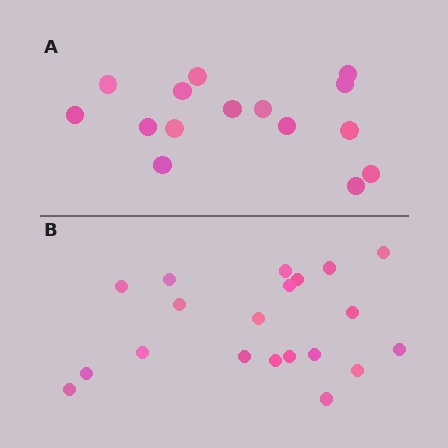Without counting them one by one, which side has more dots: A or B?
Region B (the bottom region) has more dots.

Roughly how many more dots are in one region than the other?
Region B has about 5 more dots than region A.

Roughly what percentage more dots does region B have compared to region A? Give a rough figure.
About 35% more.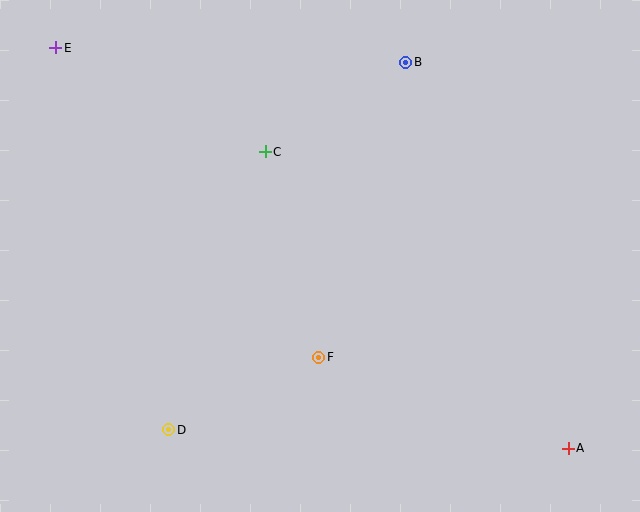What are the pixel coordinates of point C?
Point C is at (265, 152).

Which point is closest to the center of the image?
Point F at (319, 357) is closest to the center.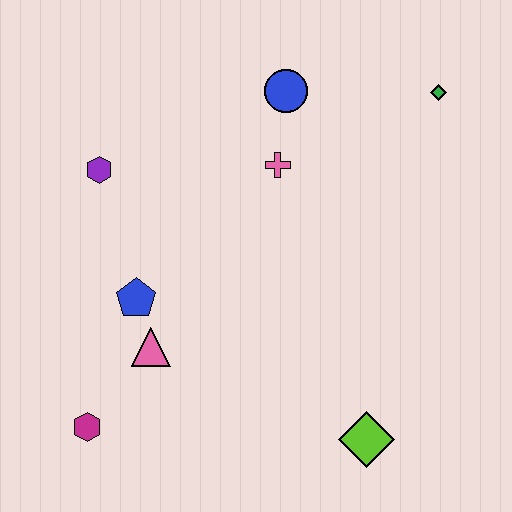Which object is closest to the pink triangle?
The blue pentagon is closest to the pink triangle.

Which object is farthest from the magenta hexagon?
The green diamond is farthest from the magenta hexagon.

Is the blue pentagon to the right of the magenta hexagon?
Yes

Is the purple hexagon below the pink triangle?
No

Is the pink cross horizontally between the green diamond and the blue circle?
No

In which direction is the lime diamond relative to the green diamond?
The lime diamond is below the green diamond.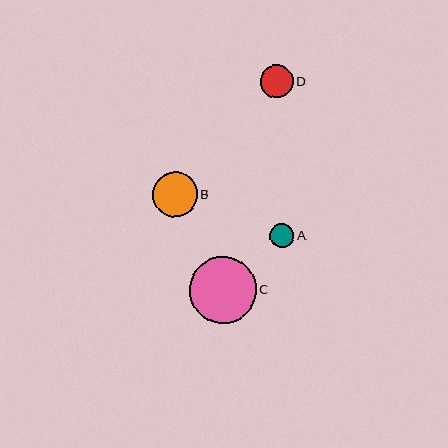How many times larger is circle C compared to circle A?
Circle C is approximately 2.8 times the size of circle A.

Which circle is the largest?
Circle C is the largest with a size of approximately 67 pixels.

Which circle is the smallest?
Circle A is the smallest with a size of approximately 24 pixels.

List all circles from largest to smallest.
From largest to smallest: C, B, D, A.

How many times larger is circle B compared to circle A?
Circle B is approximately 1.9 times the size of circle A.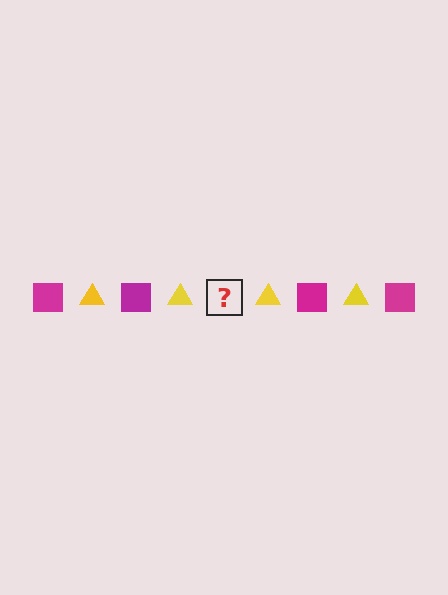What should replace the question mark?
The question mark should be replaced with a magenta square.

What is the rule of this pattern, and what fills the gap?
The rule is that the pattern alternates between magenta square and yellow triangle. The gap should be filled with a magenta square.